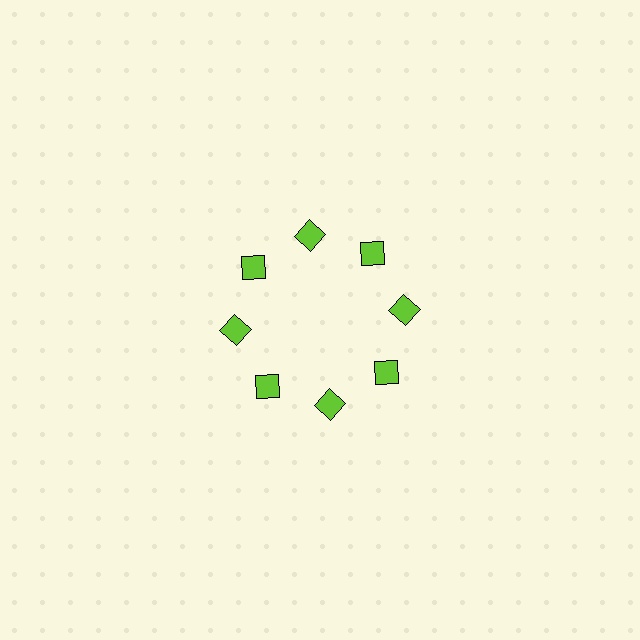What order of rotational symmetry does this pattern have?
This pattern has 8-fold rotational symmetry.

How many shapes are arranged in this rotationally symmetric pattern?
There are 8 shapes, arranged in 8 groups of 1.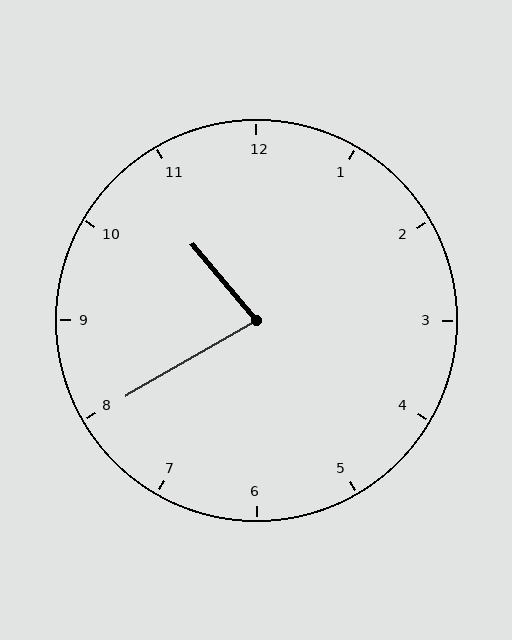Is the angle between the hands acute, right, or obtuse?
It is acute.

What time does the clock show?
10:40.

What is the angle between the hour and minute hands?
Approximately 80 degrees.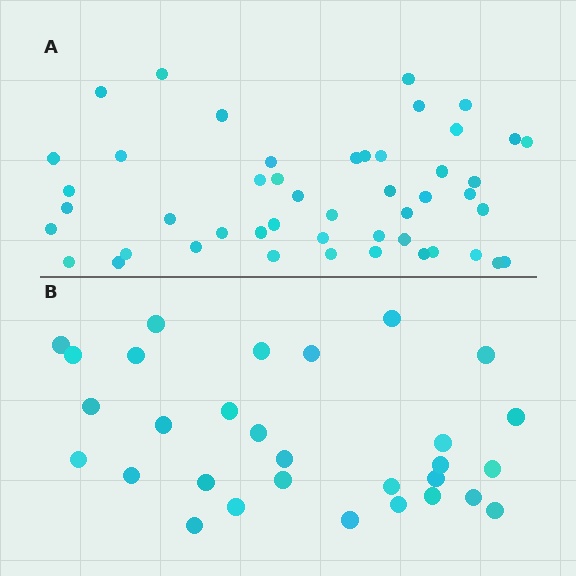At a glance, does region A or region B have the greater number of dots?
Region A (the top region) has more dots.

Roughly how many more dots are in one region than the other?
Region A has approximately 20 more dots than region B.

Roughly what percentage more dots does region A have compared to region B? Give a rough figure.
About 60% more.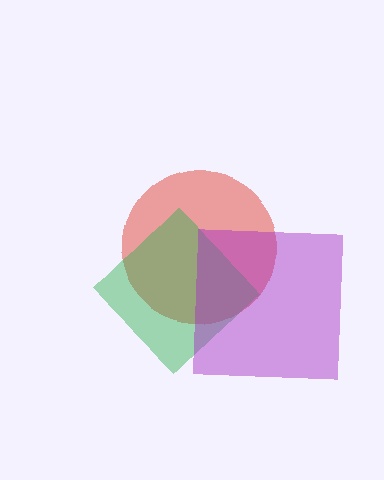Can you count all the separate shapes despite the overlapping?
Yes, there are 3 separate shapes.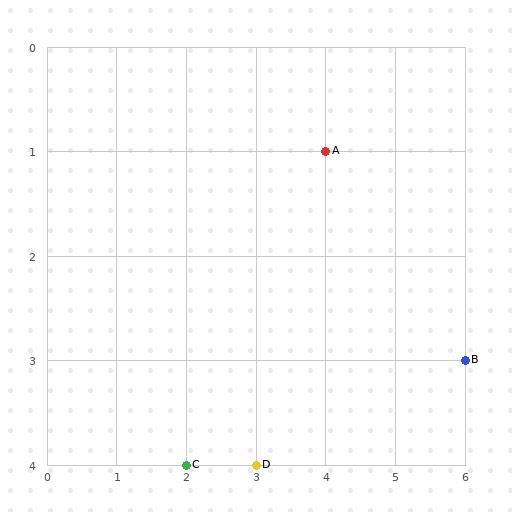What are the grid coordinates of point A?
Point A is at grid coordinates (4, 1).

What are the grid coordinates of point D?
Point D is at grid coordinates (3, 4).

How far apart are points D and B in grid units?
Points D and B are 3 columns and 1 row apart (about 3.2 grid units diagonally).